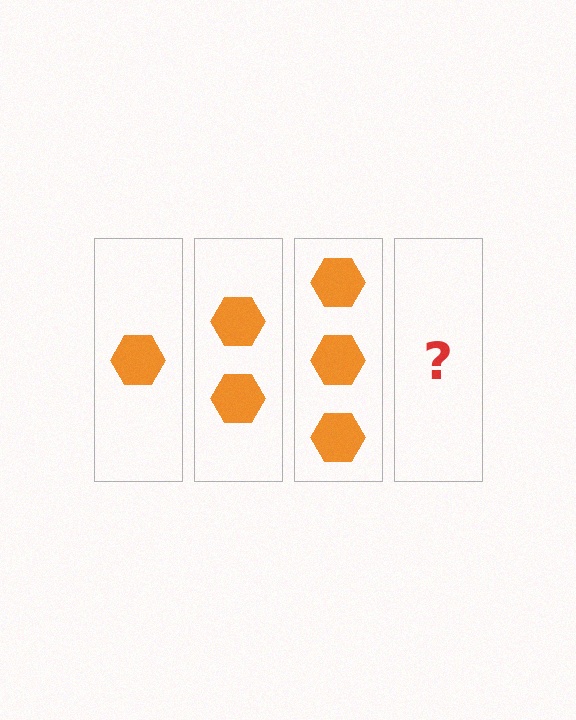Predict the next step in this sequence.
The next step is 4 hexagons.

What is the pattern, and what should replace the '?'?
The pattern is that each step adds one more hexagon. The '?' should be 4 hexagons.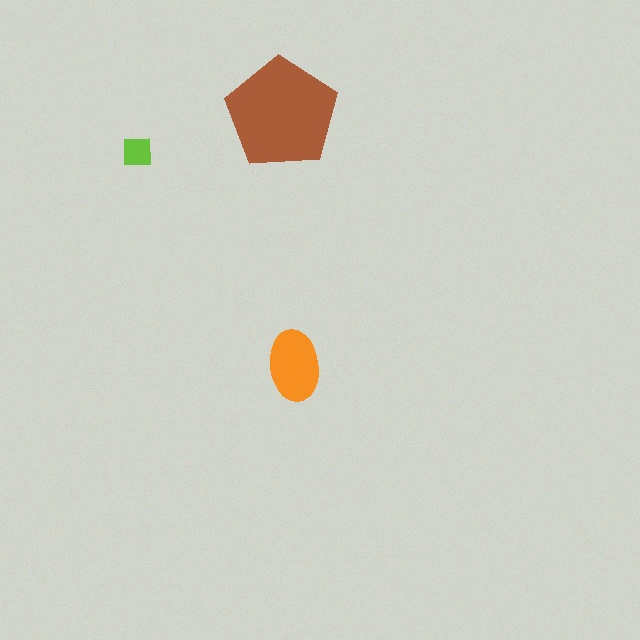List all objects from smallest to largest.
The lime square, the orange ellipse, the brown pentagon.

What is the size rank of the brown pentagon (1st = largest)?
1st.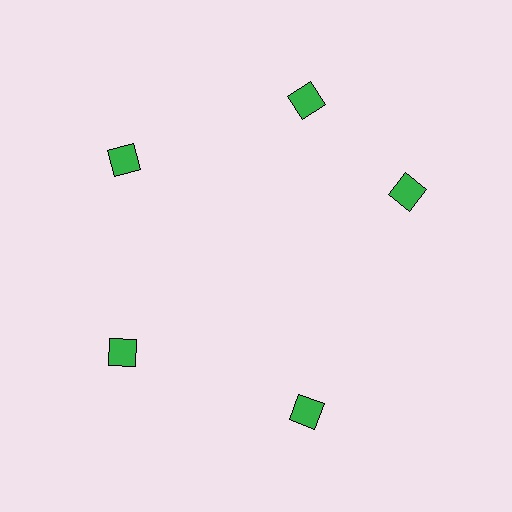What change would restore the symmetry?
The symmetry would be restored by rotating it back into even spacing with its neighbors so that all 5 squares sit at equal angles and equal distance from the center.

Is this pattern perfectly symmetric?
No. The 5 green squares are arranged in a ring, but one element near the 3 o'clock position is rotated out of alignment along the ring, breaking the 5-fold rotational symmetry.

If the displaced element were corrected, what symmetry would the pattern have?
It would have 5-fold rotational symmetry — the pattern would map onto itself every 72 degrees.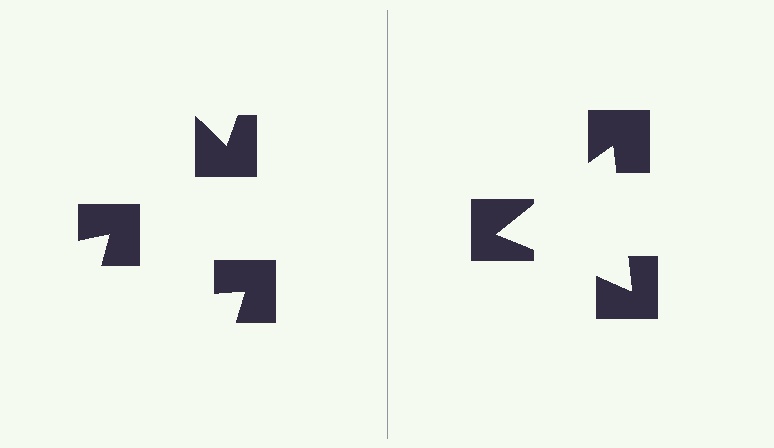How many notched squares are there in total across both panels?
6 — 3 on each side.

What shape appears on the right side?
An illusory triangle.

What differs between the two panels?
The notched squares are positioned identically on both sides; only the wedge orientations differ. On the right they align to a triangle; on the left they are misaligned.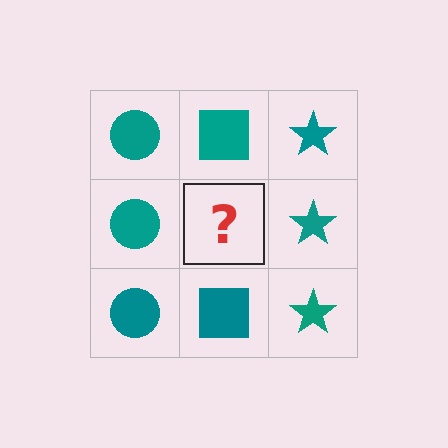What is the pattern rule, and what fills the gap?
The rule is that each column has a consistent shape. The gap should be filled with a teal square.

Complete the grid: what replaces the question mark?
The question mark should be replaced with a teal square.